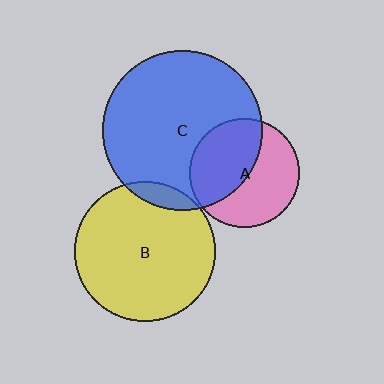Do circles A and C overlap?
Yes.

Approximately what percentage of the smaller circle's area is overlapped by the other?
Approximately 50%.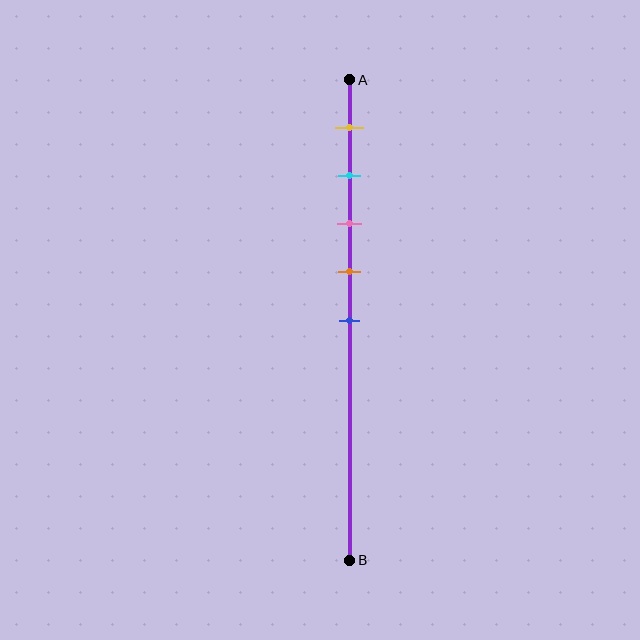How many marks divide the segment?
There are 5 marks dividing the segment.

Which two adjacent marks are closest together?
The cyan and pink marks are the closest adjacent pair.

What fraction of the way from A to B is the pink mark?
The pink mark is approximately 30% (0.3) of the way from A to B.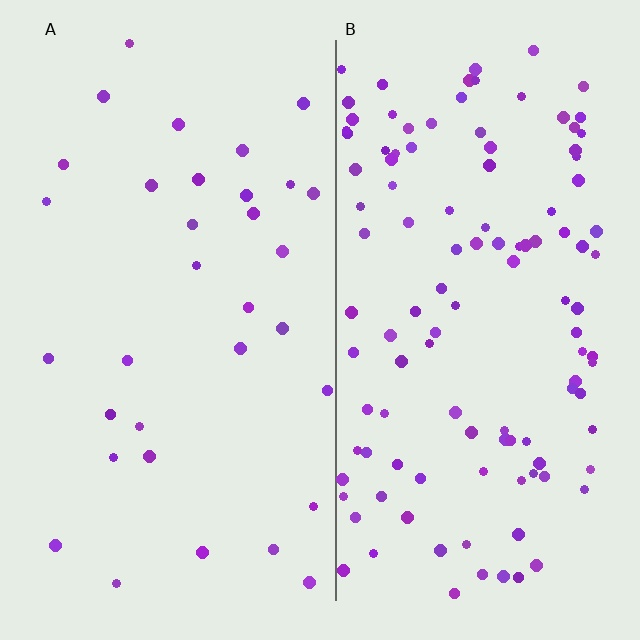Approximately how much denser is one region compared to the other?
Approximately 3.6× — region B over region A.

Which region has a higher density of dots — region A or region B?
B (the right).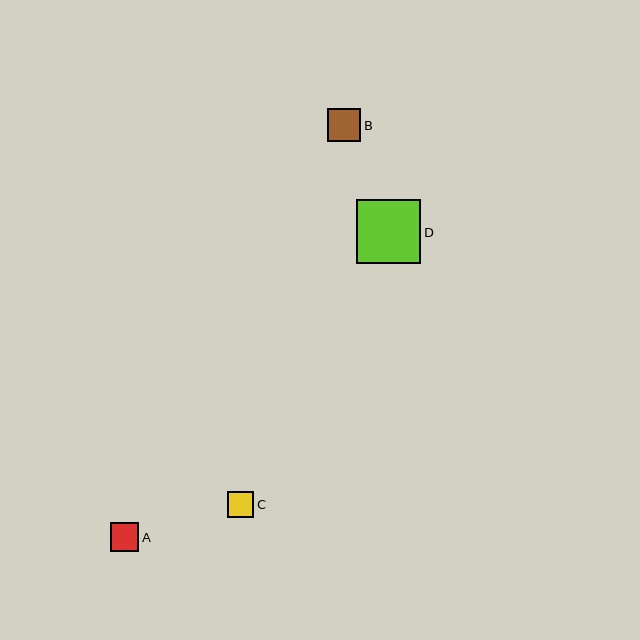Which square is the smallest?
Square C is the smallest with a size of approximately 26 pixels.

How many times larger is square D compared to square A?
Square D is approximately 2.2 times the size of square A.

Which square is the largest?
Square D is the largest with a size of approximately 64 pixels.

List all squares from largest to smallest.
From largest to smallest: D, B, A, C.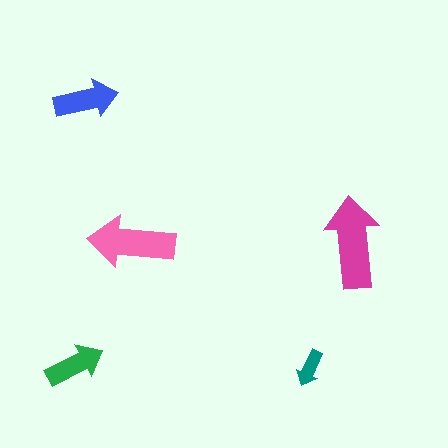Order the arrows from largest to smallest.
the magenta one, the pink one, the blue one, the green one, the teal one.